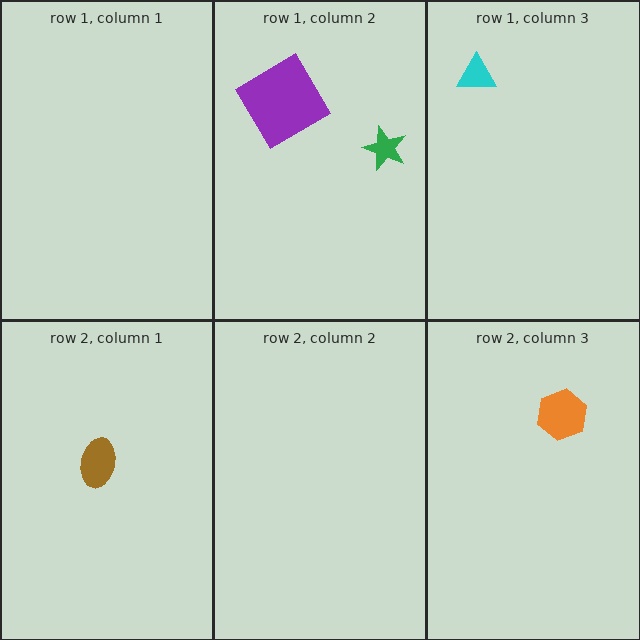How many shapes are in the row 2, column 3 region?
1.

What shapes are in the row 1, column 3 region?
The cyan triangle.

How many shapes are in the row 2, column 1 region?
1.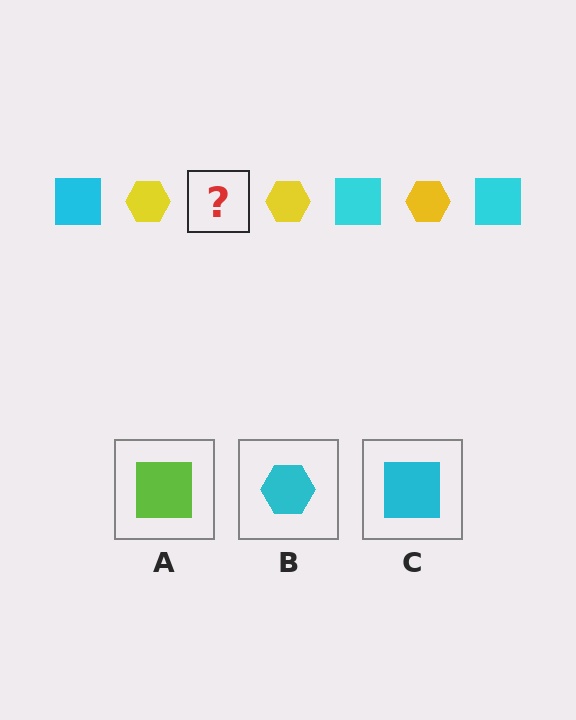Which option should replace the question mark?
Option C.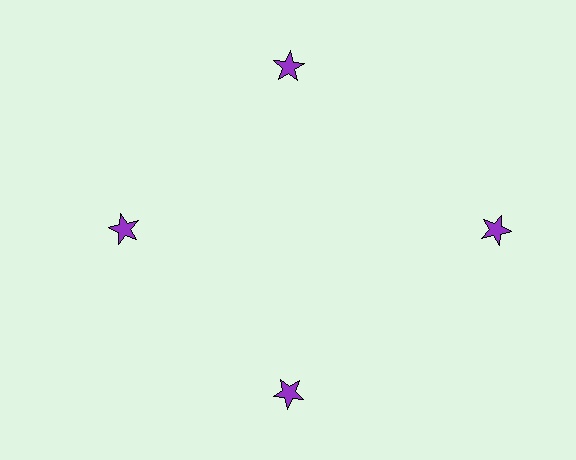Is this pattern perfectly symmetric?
No. The 4 purple stars are arranged in a ring, but one element near the 3 o'clock position is pushed outward from the center, breaking the 4-fold rotational symmetry.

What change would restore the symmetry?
The symmetry would be restored by moving it inward, back onto the ring so that all 4 stars sit at equal angles and equal distance from the center.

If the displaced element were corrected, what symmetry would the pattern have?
It would have 4-fold rotational symmetry — the pattern would map onto itself every 90 degrees.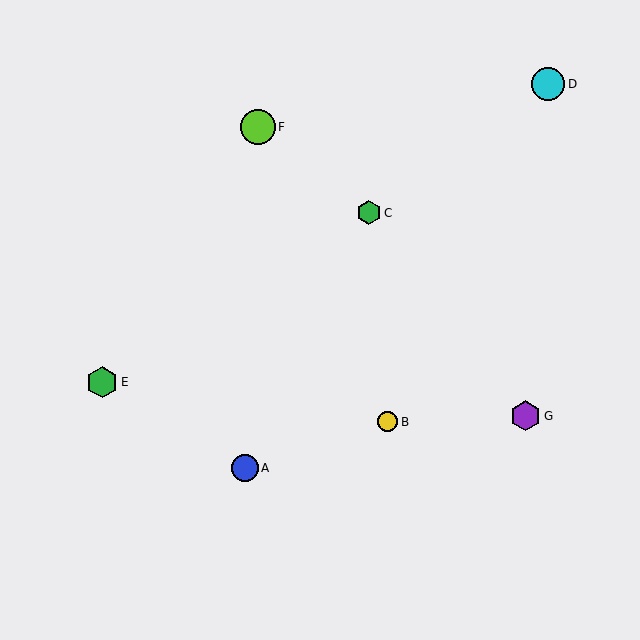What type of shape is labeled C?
Shape C is a green hexagon.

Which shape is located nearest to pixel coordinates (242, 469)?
The blue circle (labeled A) at (245, 468) is nearest to that location.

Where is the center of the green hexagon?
The center of the green hexagon is at (369, 213).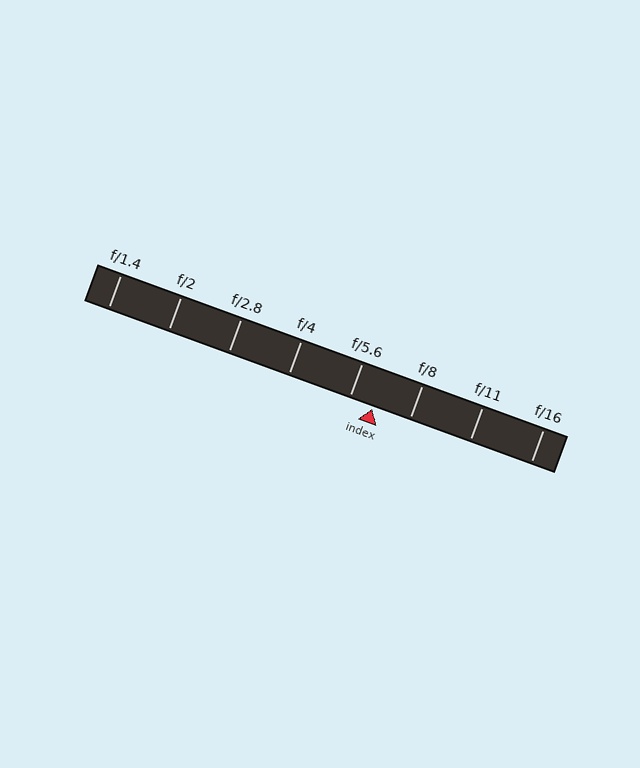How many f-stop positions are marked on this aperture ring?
There are 8 f-stop positions marked.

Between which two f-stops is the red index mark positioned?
The index mark is between f/5.6 and f/8.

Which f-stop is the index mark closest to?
The index mark is closest to f/5.6.